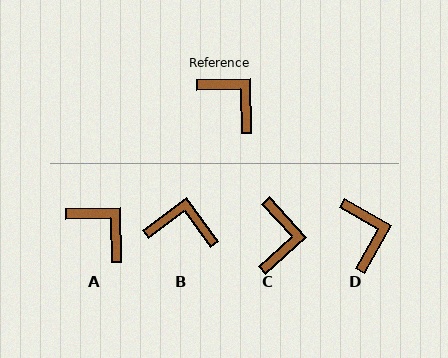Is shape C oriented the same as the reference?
No, it is off by about 49 degrees.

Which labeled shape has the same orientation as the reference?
A.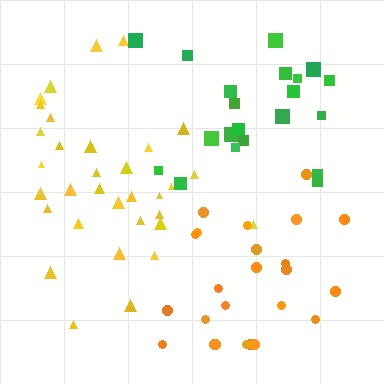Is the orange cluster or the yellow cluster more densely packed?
Yellow.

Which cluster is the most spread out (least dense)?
Orange.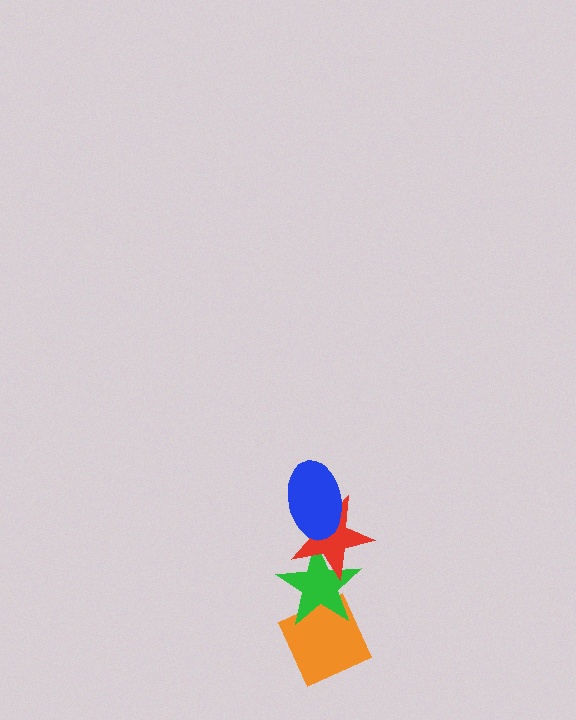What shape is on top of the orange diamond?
The green star is on top of the orange diamond.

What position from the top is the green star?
The green star is 3rd from the top.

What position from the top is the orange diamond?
The orange diamond is 4th from the top.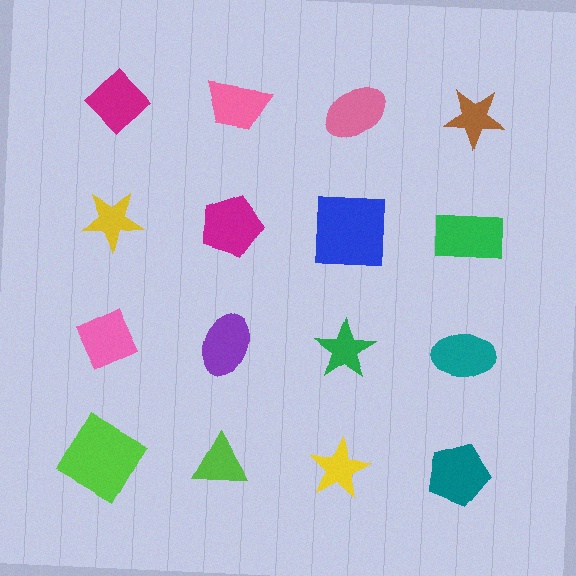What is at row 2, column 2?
A magenta pentagon.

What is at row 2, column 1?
A yellow star.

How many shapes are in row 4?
4 shapes.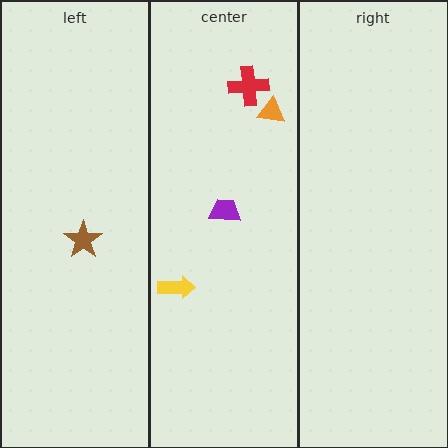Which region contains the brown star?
The left region.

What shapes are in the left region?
The brown star.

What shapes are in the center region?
The yellow arrow, the purple trapezoid, the orange triangle, the red cross.